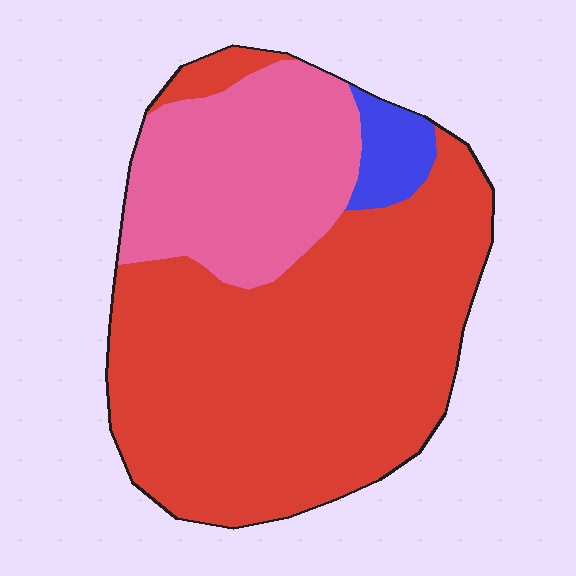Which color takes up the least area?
Blue, at roughly 5%.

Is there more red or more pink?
Red.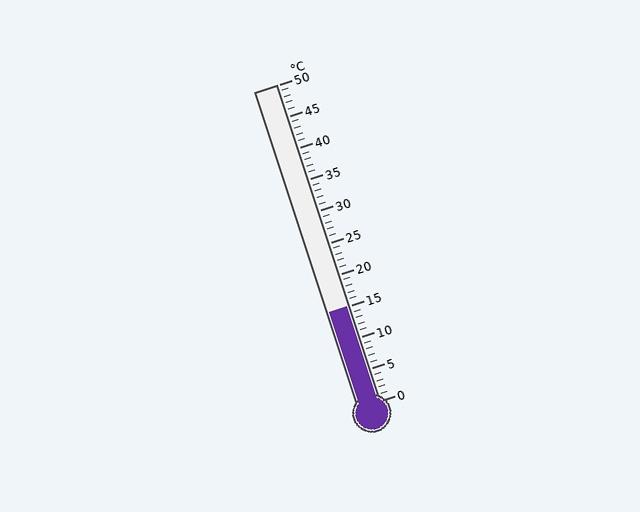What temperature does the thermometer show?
The thermometer shows approximately 15°C.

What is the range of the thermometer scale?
The thermometer scale ranges from 0°C to 50°C.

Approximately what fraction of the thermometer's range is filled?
The thermometer is filled to approximately 30% of its range.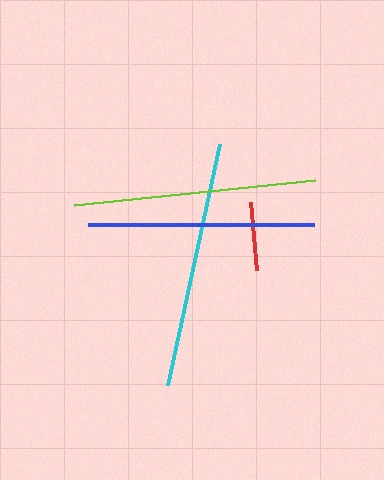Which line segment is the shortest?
The red line is the shortest at approximately 69 pixels.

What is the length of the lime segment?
The lime segment is approximately 242 pixels long.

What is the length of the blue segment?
The blue segment is approximately 226 pixels long.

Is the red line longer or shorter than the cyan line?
The cyan line is longer than the red line.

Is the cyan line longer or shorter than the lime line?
The cyan line is longer than the lime line.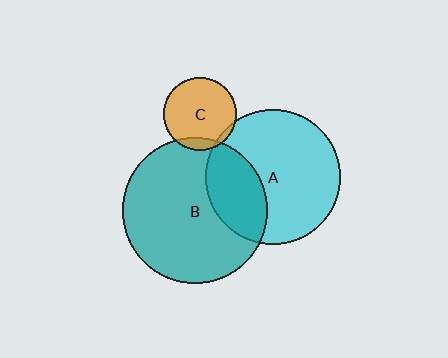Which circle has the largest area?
Circle B (teal).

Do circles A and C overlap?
Yes.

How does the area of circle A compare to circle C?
Approximately 3.5 times.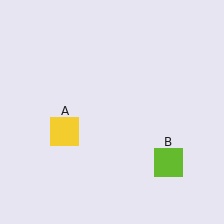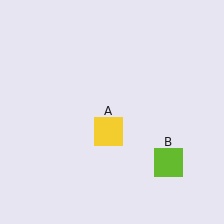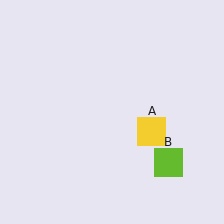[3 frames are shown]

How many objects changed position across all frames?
1 object changed position: yellow square (object A).